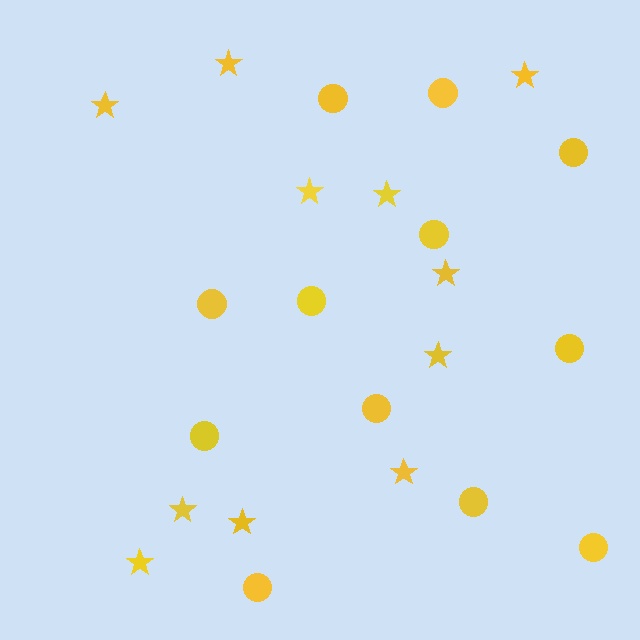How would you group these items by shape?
There are 2 groups: one group of stars (11) and one group of circles (12).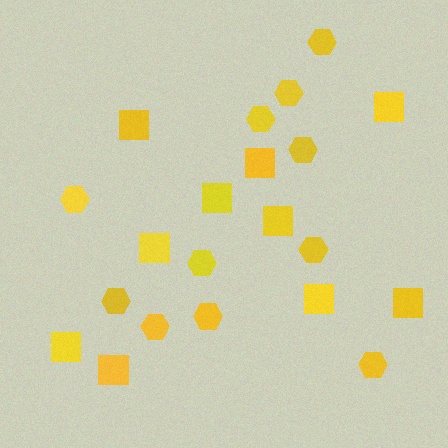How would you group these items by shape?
There are 2 groups: one group of hexagons (11) and one group of squares (10).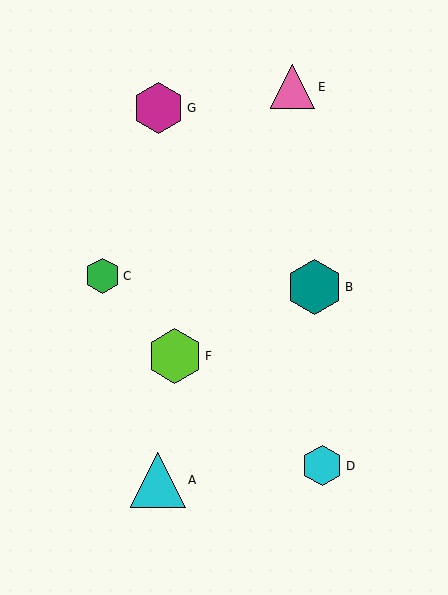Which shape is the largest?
The cyan triangle (labeled A) is the largest.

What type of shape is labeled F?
Shape F is a lime hexagon.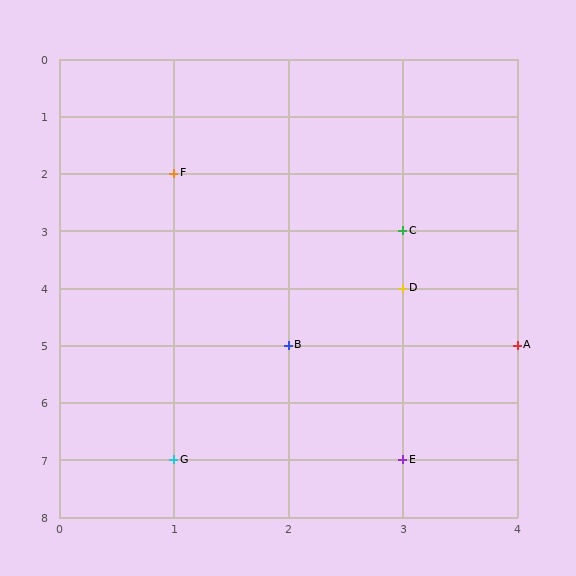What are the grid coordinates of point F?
Point F is at grid coordinates (1, 2).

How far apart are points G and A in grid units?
Points G and A are 3 columns and 2 rows apart (about 3.6 grid units diagonally).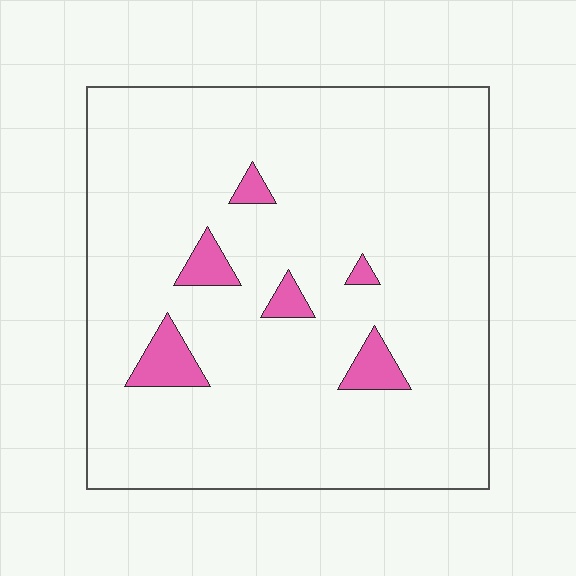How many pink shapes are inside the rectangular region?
6.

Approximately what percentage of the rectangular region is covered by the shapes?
Approximately 5%.